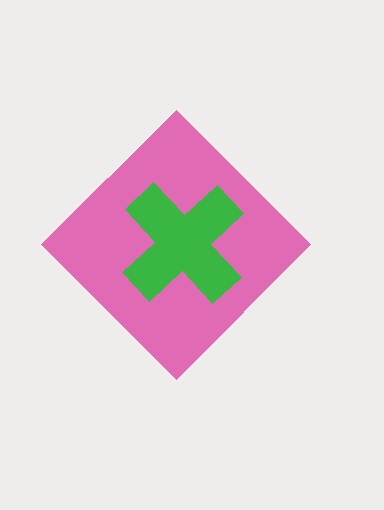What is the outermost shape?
The pink diamond.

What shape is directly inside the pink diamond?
The green cross.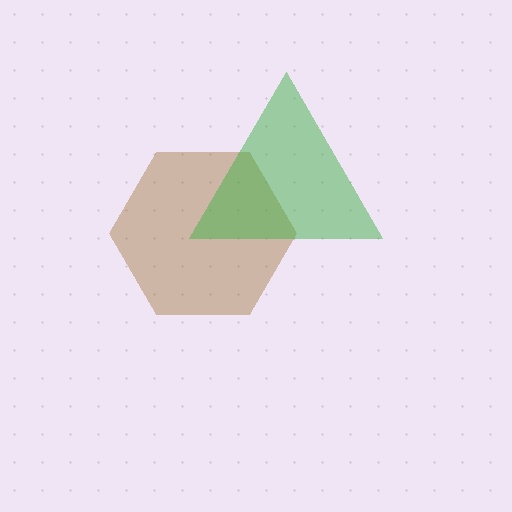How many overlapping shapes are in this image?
There are 2 overlapping shapes in the image.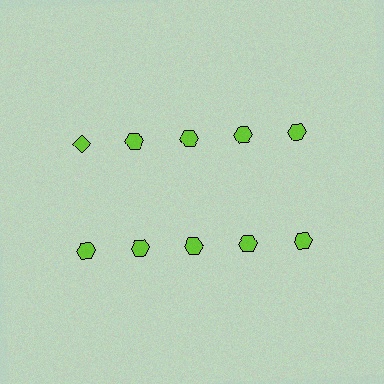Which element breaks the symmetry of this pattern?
The lime diamond in the top row, leftmost column breaks the symmetry. All other shapes are lime hexagons.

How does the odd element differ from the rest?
It has a different shape: diamond instead of hexagon.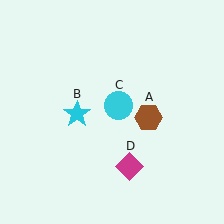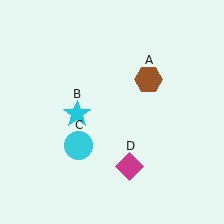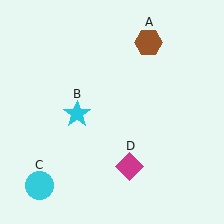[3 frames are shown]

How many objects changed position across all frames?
2 objects changed position: brown hexagon (object A), cyan circle (object C).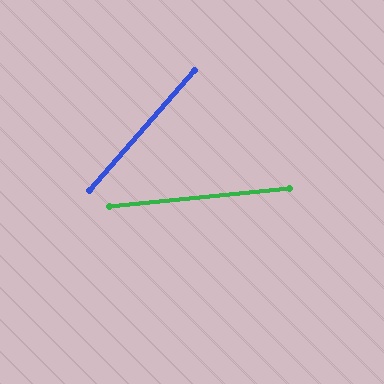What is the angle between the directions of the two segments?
Approximately 43 degrees.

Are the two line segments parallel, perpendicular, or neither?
Neither parallel nor perpendicular — they differ by about 43°.